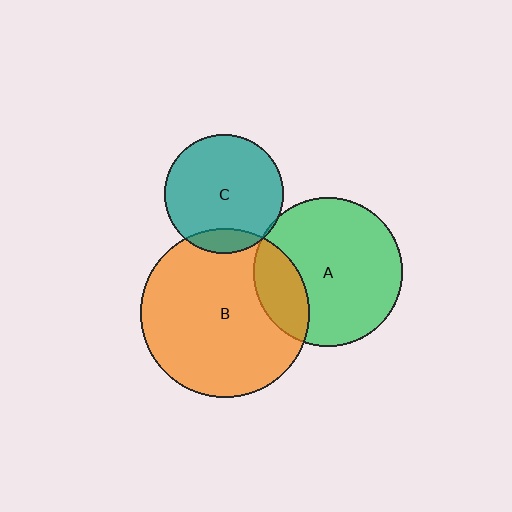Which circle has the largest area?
Circle B (orange).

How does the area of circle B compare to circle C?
Approximately 2.0 times.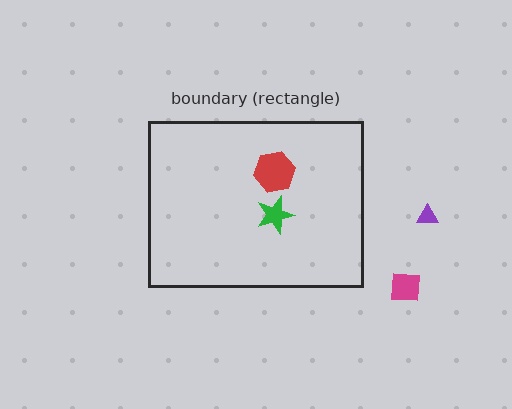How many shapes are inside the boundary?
2 inside, 2 outside.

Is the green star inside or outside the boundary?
Inside.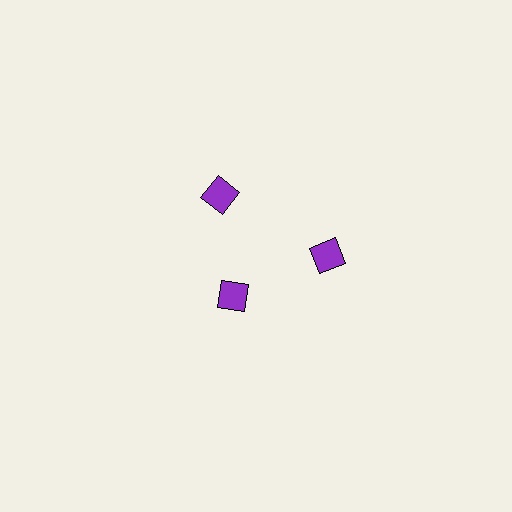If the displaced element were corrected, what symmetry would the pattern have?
It would have 3-fold rotational symmetry — the pattern would map onto itself every 120 degrees.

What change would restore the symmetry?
The symmetry would be restored by moving it outward, back onto the ring so that all 3 diamonds sit at equal angles and equal distance from the center.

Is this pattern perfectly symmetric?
No. The 3 purple diamonds are arranged in a ring, but one element near the 7 o'clock position is pulled inward toward the center, breaking the 3-fold rotational symmetry.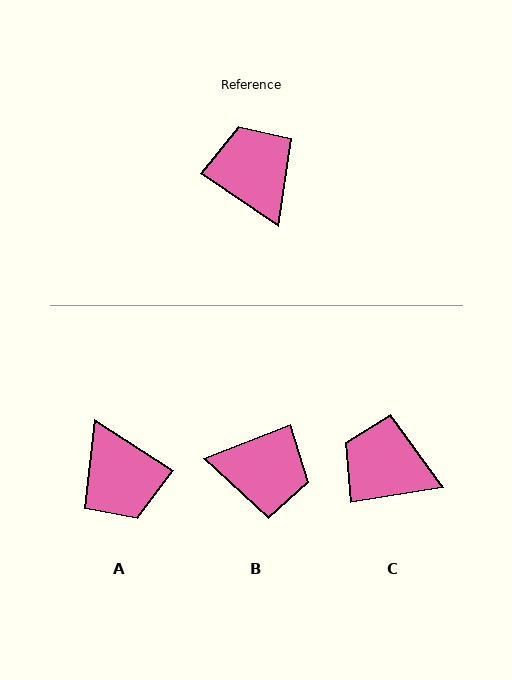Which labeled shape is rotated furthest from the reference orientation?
A, about 178 degrees away.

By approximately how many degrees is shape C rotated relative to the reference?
Approximately 44 degrees counter-clockwise.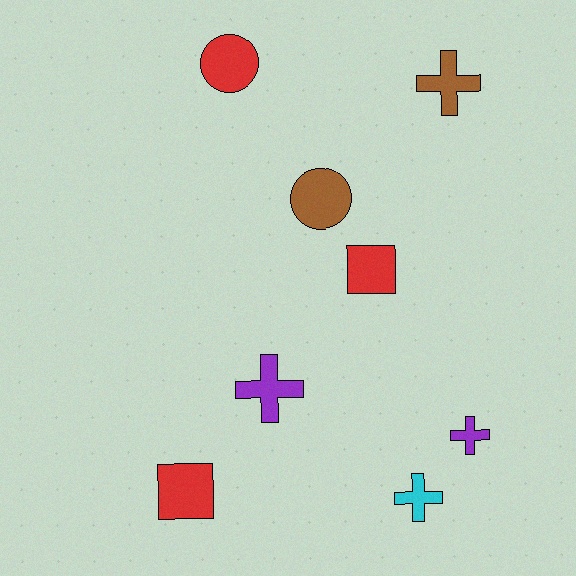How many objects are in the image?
There are 8 objects.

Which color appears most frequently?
Red, with 3 objects.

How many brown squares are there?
There are no brown squares.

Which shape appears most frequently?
Cross, with 4 objects.